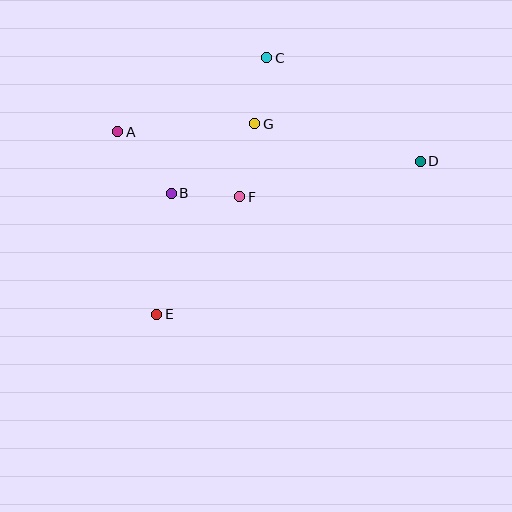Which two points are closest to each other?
Points C and G are closest to each other.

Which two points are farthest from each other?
Points D and E are farthest from each other.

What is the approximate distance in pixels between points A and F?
The distance between A and F is approximately 138 pixels.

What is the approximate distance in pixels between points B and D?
The distance between B and D is approximately 251 pixels.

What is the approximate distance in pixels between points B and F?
The distance between B and F is approximately 69 pixels.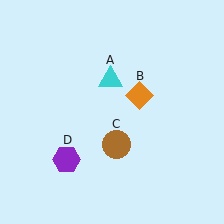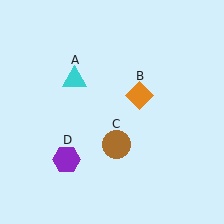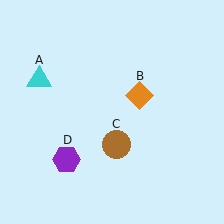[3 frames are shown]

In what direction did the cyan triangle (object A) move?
The cyan triangle (object A) moved left.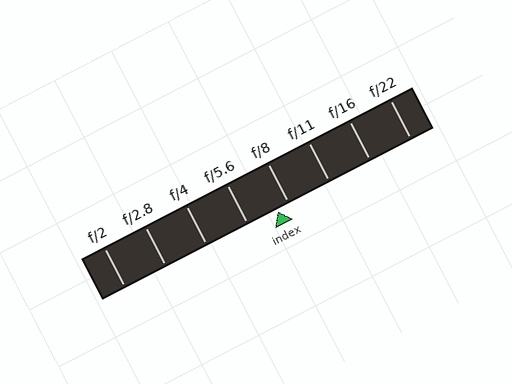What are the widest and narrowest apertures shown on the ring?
The widest aperture shown is f/2 and the narrowest is f/22.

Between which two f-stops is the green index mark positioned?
The index mark is between f/5.6 and f/8.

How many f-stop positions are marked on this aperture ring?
There are 8 f-stop positions marked.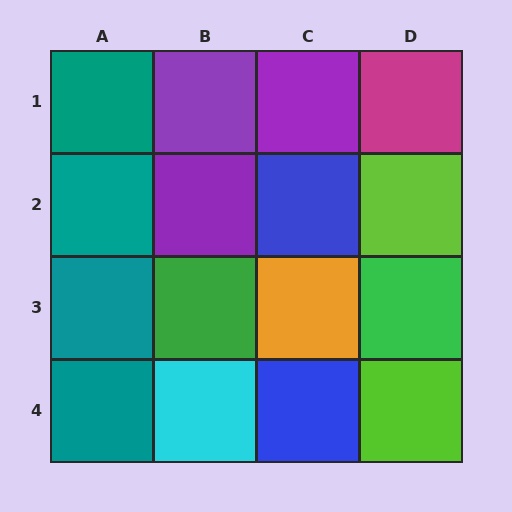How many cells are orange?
1 cell is orange.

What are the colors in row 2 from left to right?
Teal, purple, blue, lime.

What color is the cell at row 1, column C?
Purple.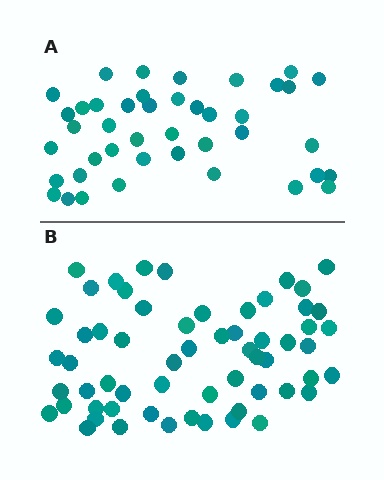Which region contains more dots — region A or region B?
Region B (the bottom region) has more dots.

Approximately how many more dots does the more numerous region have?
Region B has approximately 20 more dots than region A.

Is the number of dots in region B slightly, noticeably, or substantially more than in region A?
Region B has noticeably more, but not dramatically so. The ratio is roughly 1.4 to 1.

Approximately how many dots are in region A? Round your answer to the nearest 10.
About 40 dots. (The exact count is 42, which rounds to 40.)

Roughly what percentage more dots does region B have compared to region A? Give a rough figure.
About 45% more.